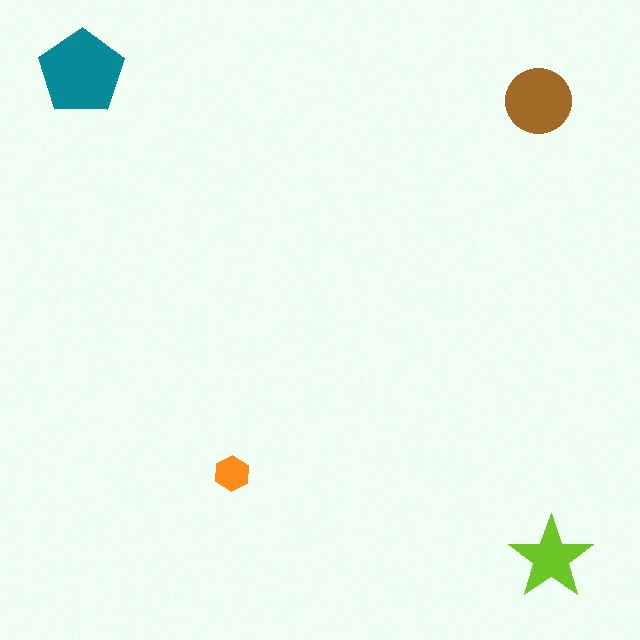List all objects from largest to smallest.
The teal pentagon, the brown circle, the lime star, the orange hexagon.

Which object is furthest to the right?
The lime star is rightmost.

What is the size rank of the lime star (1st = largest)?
3rd.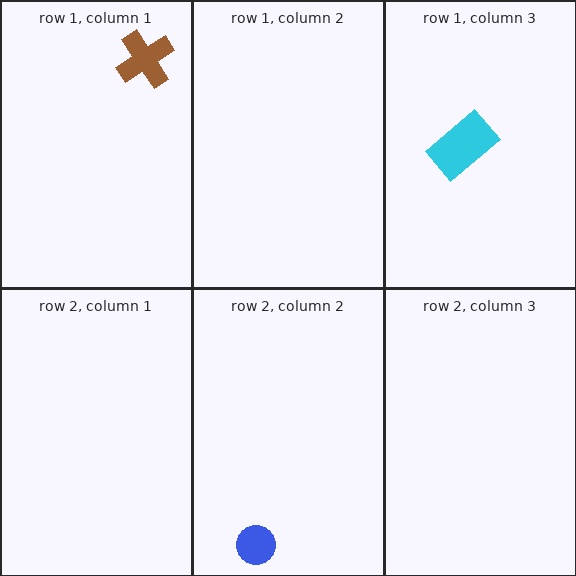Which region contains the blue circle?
The row 2, column 2 region.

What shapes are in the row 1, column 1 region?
The brown cross.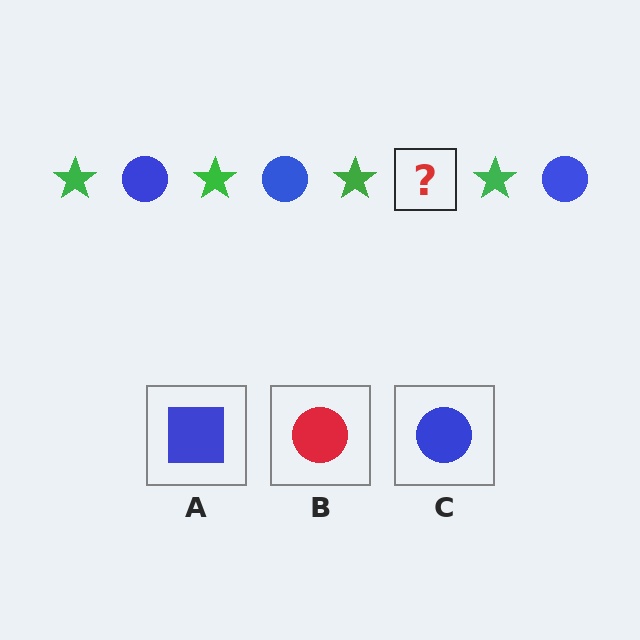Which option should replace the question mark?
Option C.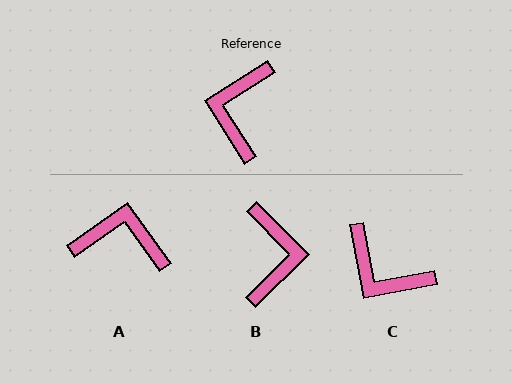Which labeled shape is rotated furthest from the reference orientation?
B, about 168 degrees away.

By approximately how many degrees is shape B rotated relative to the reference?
Approximately 168 degrees clockwise.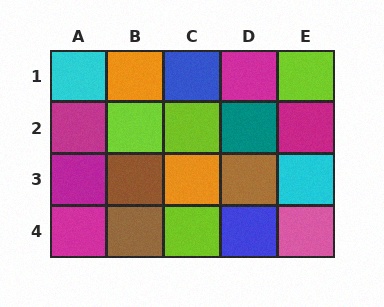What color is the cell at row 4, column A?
Magenta.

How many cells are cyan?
2 cells are cyan.